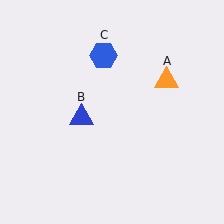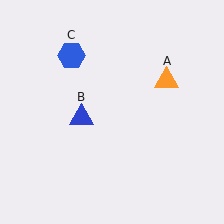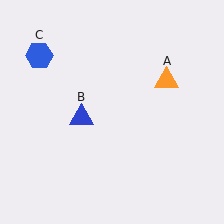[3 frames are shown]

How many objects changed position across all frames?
1 object changed position: blue hexagon (object C).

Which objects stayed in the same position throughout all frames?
Orange triangle (object A) and blue triangle (object B) remained stationary.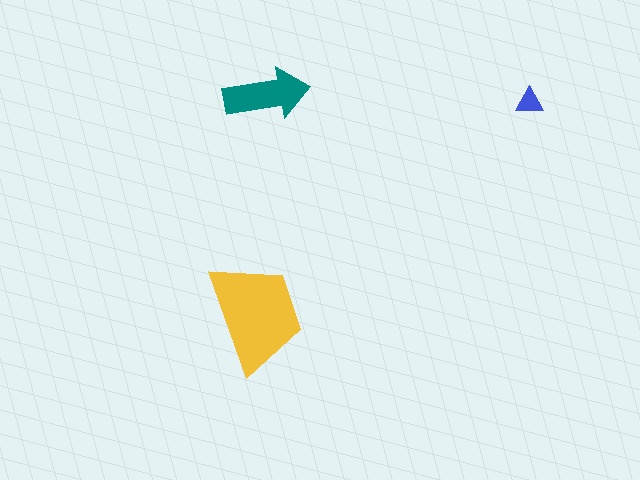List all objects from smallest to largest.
The blue triangle, the teal arrow, the yellow trapezoid.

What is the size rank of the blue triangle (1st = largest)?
3rd.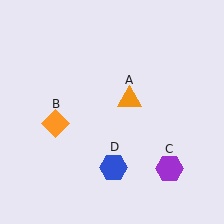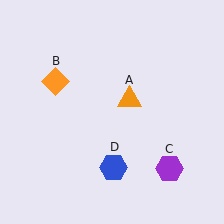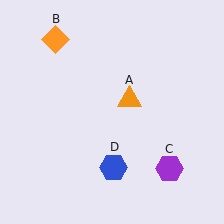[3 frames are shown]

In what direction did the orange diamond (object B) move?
The orange diamond (object B) moved up.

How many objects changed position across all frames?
1 object changed position: orange diamond (object B).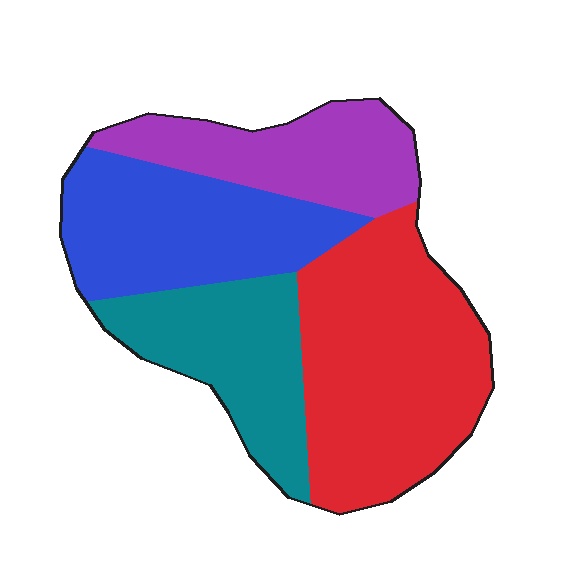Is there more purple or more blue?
Blue.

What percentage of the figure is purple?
Purple takes up about one fifth (1/5) of the figure.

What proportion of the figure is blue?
Blue covers roughly 25% of the figure.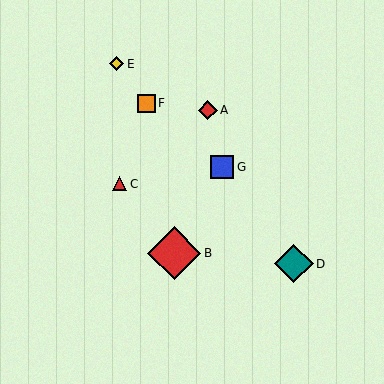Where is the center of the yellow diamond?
The center of the yellow diamond is at (117, 64).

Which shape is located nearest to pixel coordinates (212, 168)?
The blue square (labeled G) at (222, 167) is nearest to that location.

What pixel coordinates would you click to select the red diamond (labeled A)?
Click at (208, 110) to select the red diamond A.